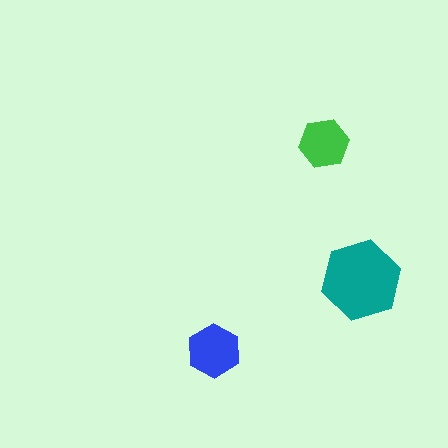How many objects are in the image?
There are 3 objects in the image.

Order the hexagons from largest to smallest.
the teal one, the blue one, the green one.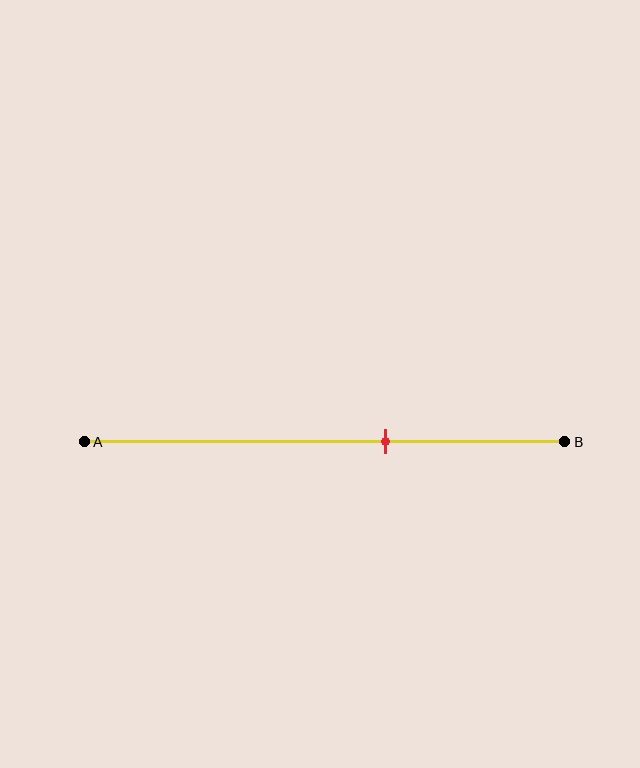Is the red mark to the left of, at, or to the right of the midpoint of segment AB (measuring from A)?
The red mark is to the right of the midpoint of segment AB.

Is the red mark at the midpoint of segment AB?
No, the mark is at about 65% from A, not at the 50% midpoint.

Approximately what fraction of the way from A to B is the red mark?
The red mark is approximately 65% of the way from A to B.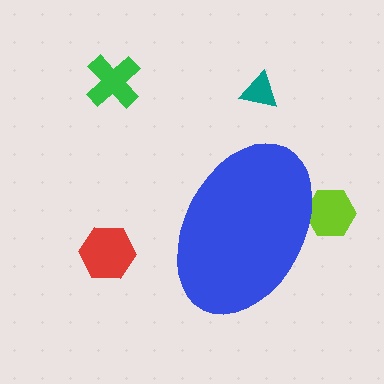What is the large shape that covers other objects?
A blue ellipse.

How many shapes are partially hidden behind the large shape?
1 shape is partially hidden.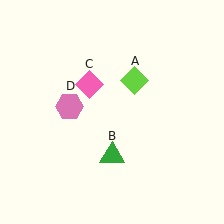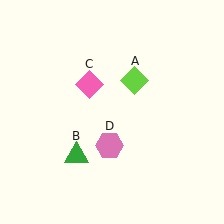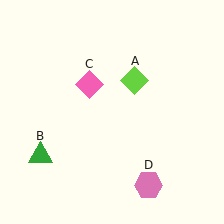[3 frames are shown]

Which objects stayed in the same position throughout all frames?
Lime diamond (object A) and pink diamond (object C) remained stationary.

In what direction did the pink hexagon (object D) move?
The pink hexagon (object D) moved down and to the right.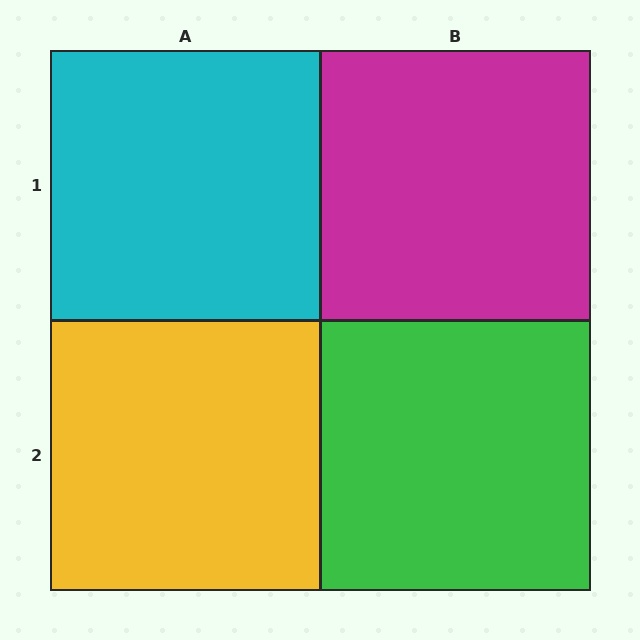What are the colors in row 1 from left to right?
Cyan, magenta.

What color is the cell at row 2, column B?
Green.